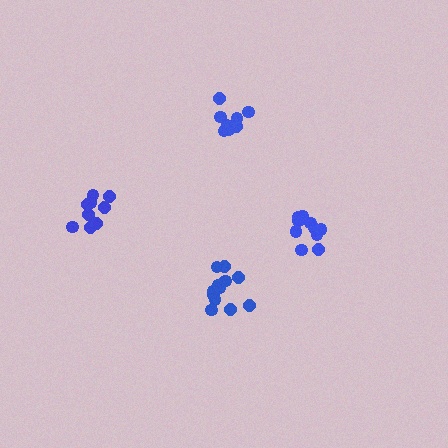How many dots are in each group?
Group 1: 10 dots, Group 2: 8 dots, Group 3: 9 dots, Group 4: 13 dots (40 total).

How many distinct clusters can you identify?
There are 4 distinct clusters.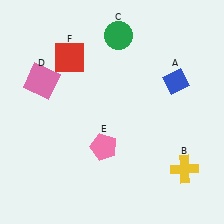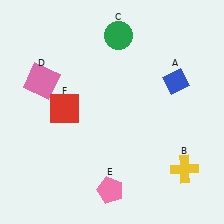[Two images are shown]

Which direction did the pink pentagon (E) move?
The pink pentagon (E) moved down.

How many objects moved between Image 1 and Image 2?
2 objects moved between the two images.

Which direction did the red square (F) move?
The red square (F) moved down.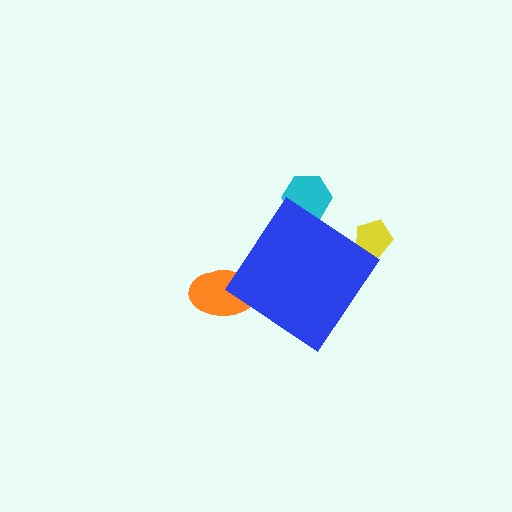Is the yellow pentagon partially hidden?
Yes, the yellow pentagon is partially hidden behind the blue diamond.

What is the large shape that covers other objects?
A blue diamond.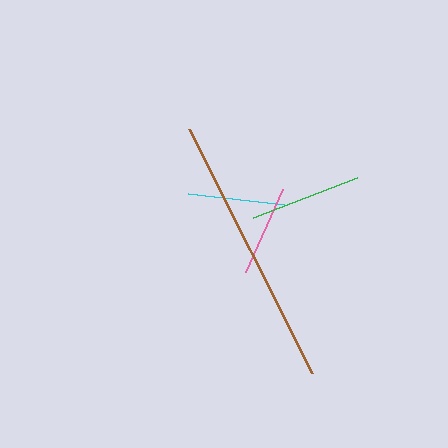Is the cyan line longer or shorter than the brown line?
The brown line is longer than the cyan line.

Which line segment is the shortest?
The pink line is the shortest at approximately 91 pixels.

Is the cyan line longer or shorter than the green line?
The green line is longer than the cyan line.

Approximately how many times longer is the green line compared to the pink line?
The green line is approximately 1.2 times the length of the pink line.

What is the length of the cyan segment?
The cyan segment is approximately 97 pixels long.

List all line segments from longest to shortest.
From longest to shortest: brown, green, cyan, pink.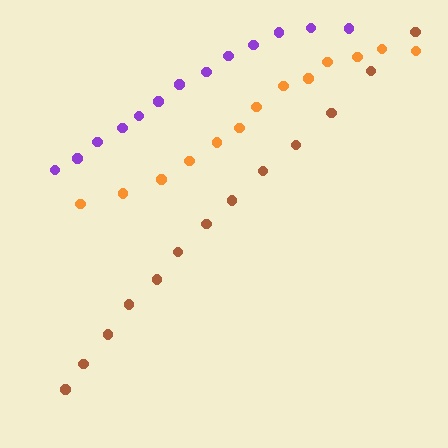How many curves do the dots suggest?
There are 3 distinct paths.